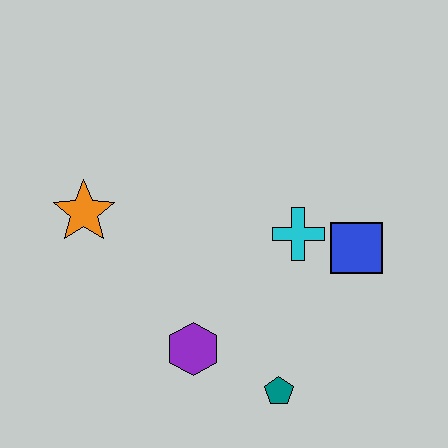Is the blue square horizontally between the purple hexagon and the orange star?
No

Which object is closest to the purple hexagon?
The teal pentagon is closest to the purple hexagon.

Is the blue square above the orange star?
No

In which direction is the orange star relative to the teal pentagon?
The orange star is to the left of the teal pentagon.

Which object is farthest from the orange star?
The blue square is farthest from the orange star.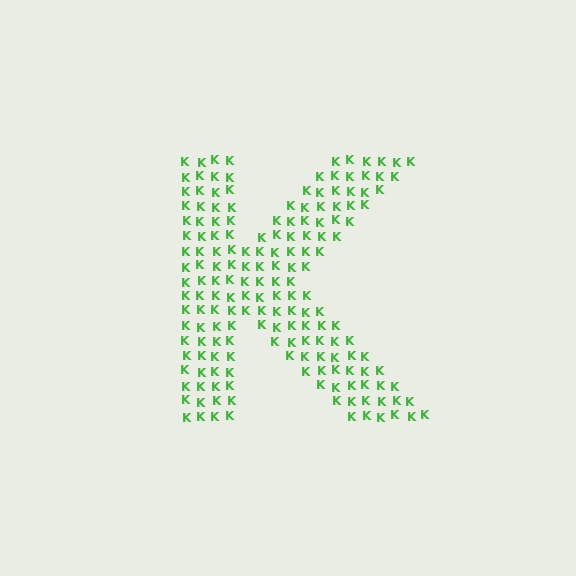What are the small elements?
The small elements are letter K's.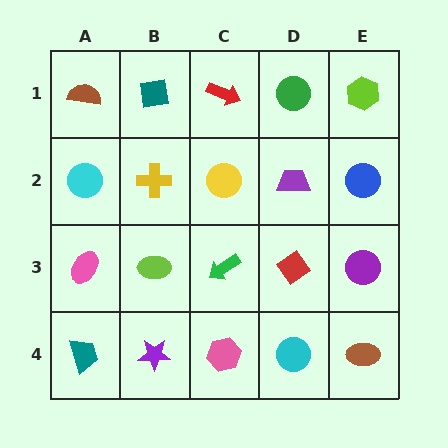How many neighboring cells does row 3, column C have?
4.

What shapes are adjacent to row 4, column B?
A lime ellipse (row 3, column B), a teal trapezoid (row 4, column A), a pink hexagon (row 4, column C).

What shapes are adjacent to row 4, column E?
A purple circle (row 3, column E), a cyan circle (row 4, column D).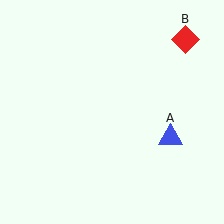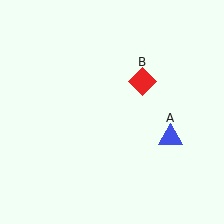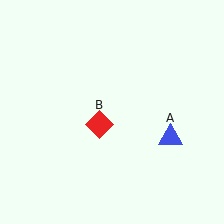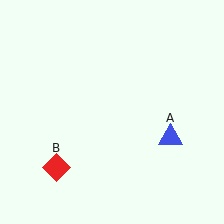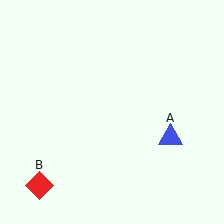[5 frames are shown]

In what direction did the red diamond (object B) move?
The red diamond (object B) moved down and to the left.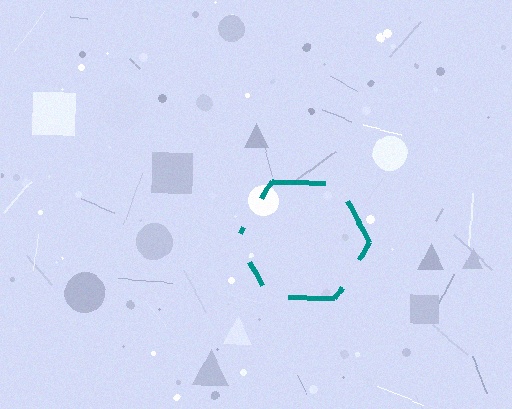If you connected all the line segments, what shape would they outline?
They would outline a hexagon.